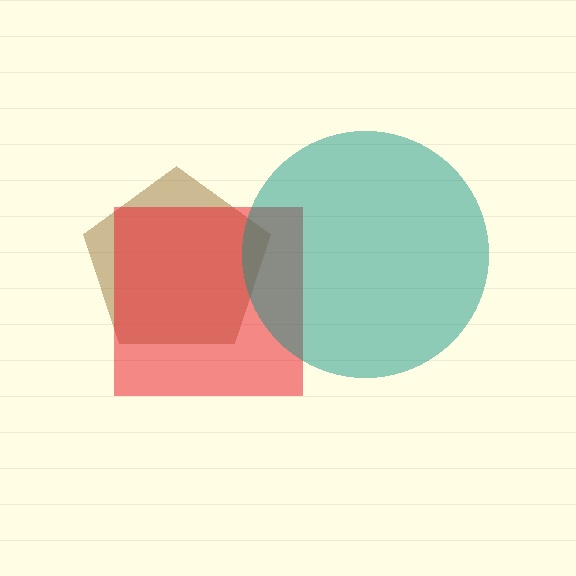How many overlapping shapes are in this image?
There are 3 overlapping shapes in the image.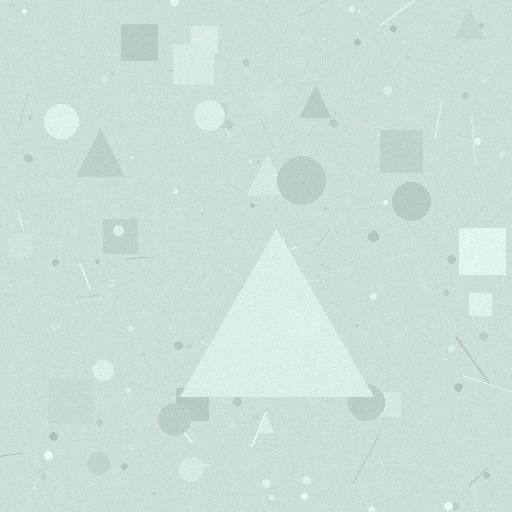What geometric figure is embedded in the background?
A triangle is embedded in the background.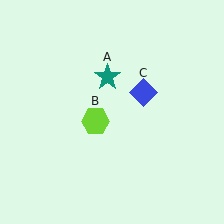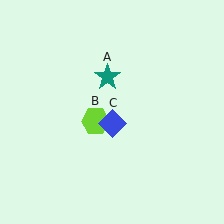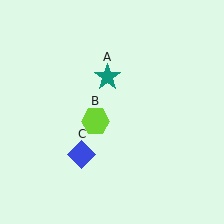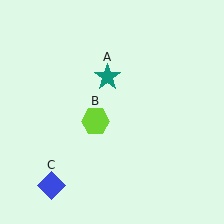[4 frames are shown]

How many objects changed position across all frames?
1 object changed position: blue diamond (object C).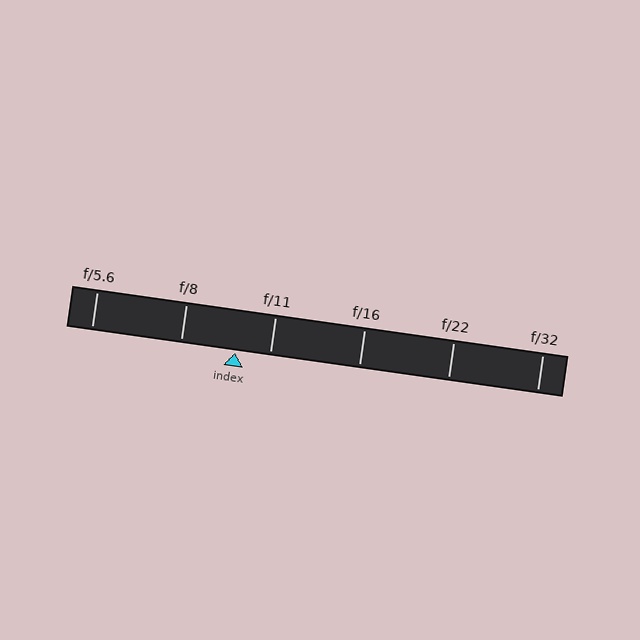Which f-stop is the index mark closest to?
The index mark is closest to f/11.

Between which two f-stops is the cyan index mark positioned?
The index mark is between f/8 and f/11.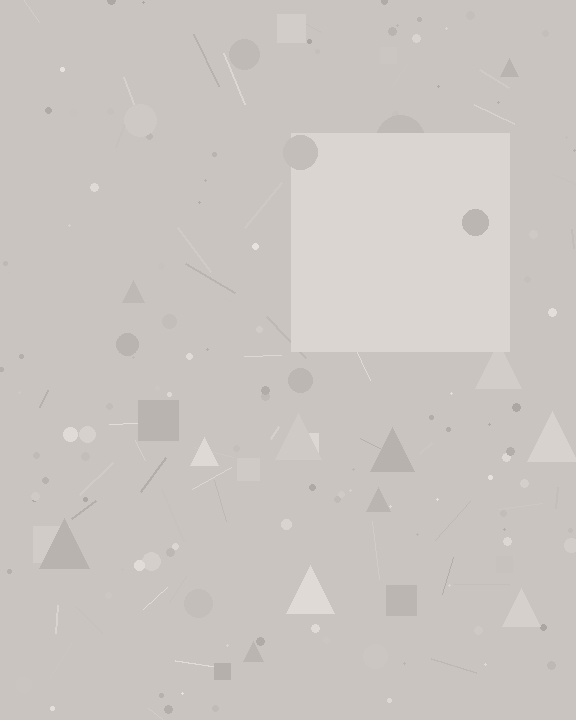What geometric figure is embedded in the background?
A square is embedded in the background.